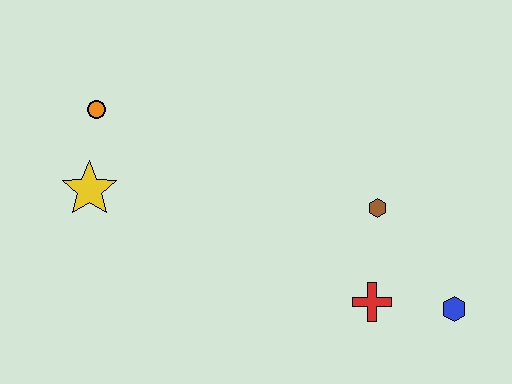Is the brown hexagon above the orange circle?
No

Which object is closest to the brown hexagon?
The red cross is closest to the brown hexagon.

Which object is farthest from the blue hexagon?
The orange circle is farthest from the blue hexagon.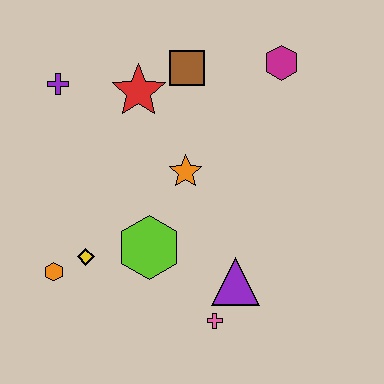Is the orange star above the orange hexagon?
Yes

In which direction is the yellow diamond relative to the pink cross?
The yellow diamond is to the left of the pink cross.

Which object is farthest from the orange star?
The orange hexagon is farthest from the orange star.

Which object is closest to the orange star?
The lime hexagon is closest to the orange star.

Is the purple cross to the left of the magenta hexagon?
Yes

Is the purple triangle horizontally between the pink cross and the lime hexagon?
No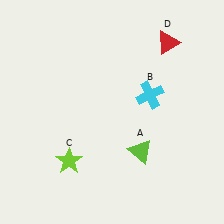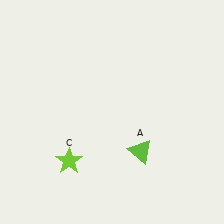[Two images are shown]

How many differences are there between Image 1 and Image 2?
There are 2 differences between the two images.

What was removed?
The red triangle (D), the cyan cross (B) were removed in Image 2.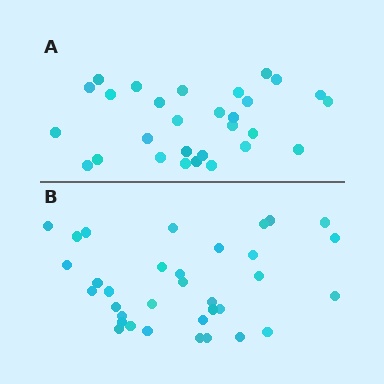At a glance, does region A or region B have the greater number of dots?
Region B (the bottom region) has more dots.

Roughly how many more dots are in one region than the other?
Region B has about 5 more dots than region A.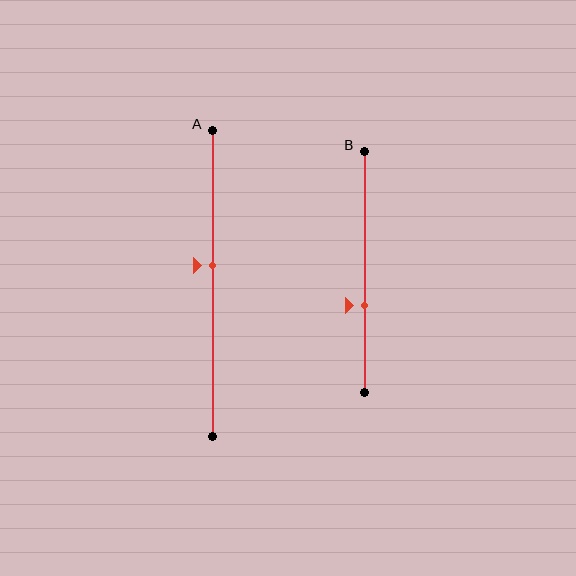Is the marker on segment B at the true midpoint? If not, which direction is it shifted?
No, the marker on segment B is shifted downward by about 14% of the segment length.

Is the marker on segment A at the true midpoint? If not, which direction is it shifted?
No, the marker on segment A is shifted upward by about 6% of the segment length.